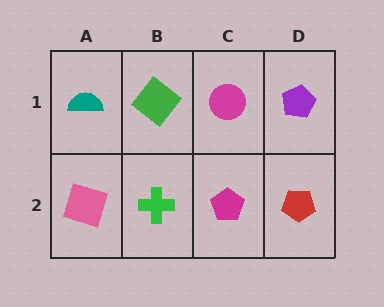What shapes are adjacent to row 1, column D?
A red pentagon (row 2, column D), a magenta circle (row 1, column C).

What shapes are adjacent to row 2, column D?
A purple pentagon (row 1, column D), a magenta pentagon (row 2, column C).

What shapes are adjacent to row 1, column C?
A magenta pentagon (row 2, column C), a green diamond (row 1, column B), a purple pentagon (row 1, column D).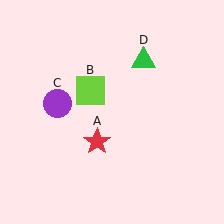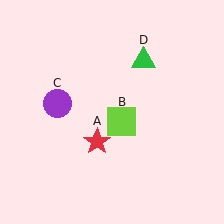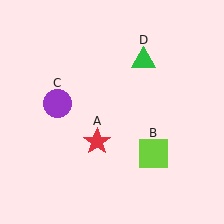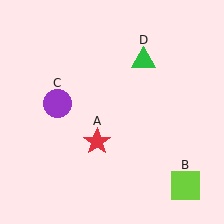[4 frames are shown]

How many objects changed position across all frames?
1 object changed position: lime square (object B).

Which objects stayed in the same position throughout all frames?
Red star (object A) and purple circle (object C) and green triangle (object D) remained stationary.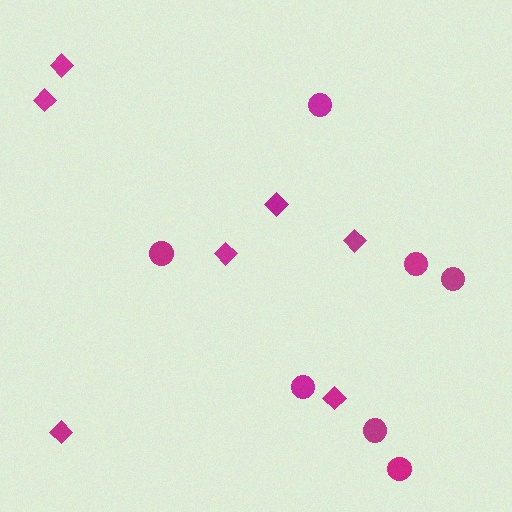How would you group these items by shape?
There are 2 groups: one group of circles (7) and one group of diamonds (7).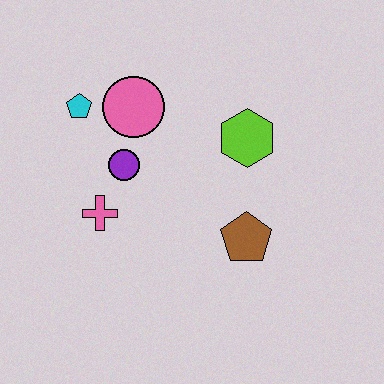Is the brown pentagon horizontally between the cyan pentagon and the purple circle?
No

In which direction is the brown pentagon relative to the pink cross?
The brown pentagon is to the right of the pink cross.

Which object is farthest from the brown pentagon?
The cyan pentagon is farthest from the brown pentagon.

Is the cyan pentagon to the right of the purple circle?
No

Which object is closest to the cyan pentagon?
The pink circle is closest to the cyan pentagon.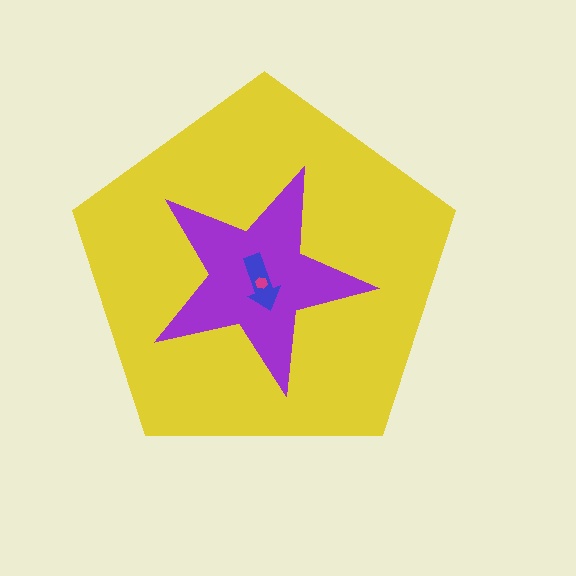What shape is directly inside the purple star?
The blue arrow.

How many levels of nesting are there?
4.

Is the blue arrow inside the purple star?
Yes.